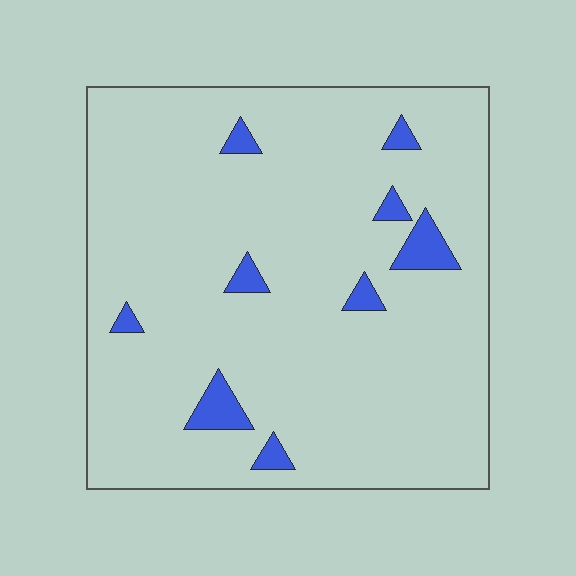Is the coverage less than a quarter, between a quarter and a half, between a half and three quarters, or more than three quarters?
Less than a quarter.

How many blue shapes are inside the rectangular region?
9.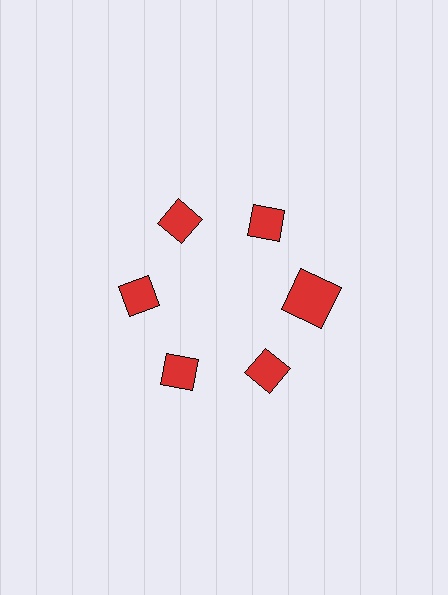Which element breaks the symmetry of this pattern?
The red square at roughly the 3 o'clock position breaks the symmetry. All other shapes are red diamonds.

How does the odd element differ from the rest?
It has a different shape: square instead of diamond.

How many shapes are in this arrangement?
There are 6 shapes arranged in a ring pattern.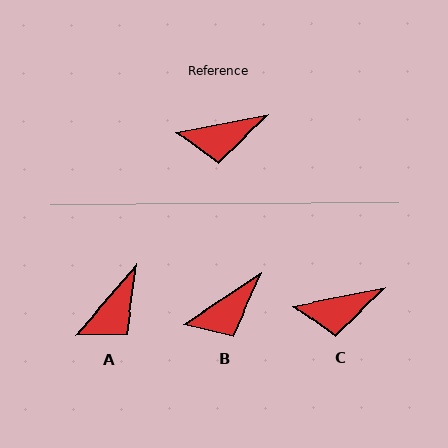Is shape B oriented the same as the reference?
No, it is off by about 22 degrees.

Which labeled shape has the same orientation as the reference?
C.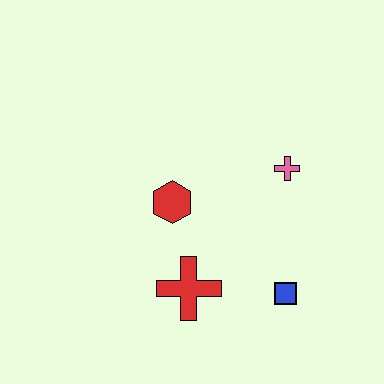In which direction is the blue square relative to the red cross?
The blue square is to the right of the red cross.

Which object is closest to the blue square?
The red cross is closest to the blue square.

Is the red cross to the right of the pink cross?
No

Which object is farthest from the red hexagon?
The blue square is farthest from the red hexagon.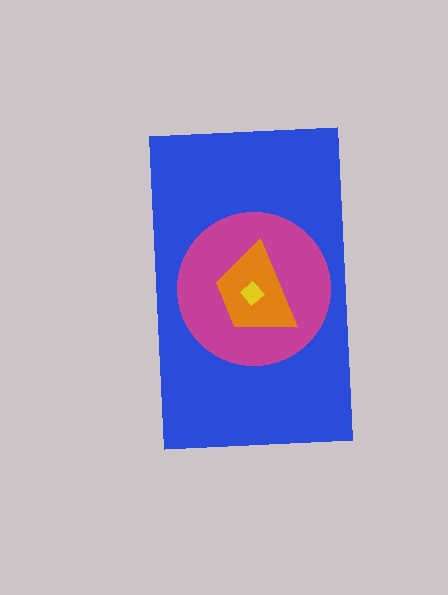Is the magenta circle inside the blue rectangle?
Yes.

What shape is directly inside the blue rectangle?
The magenta circle.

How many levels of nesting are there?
4.